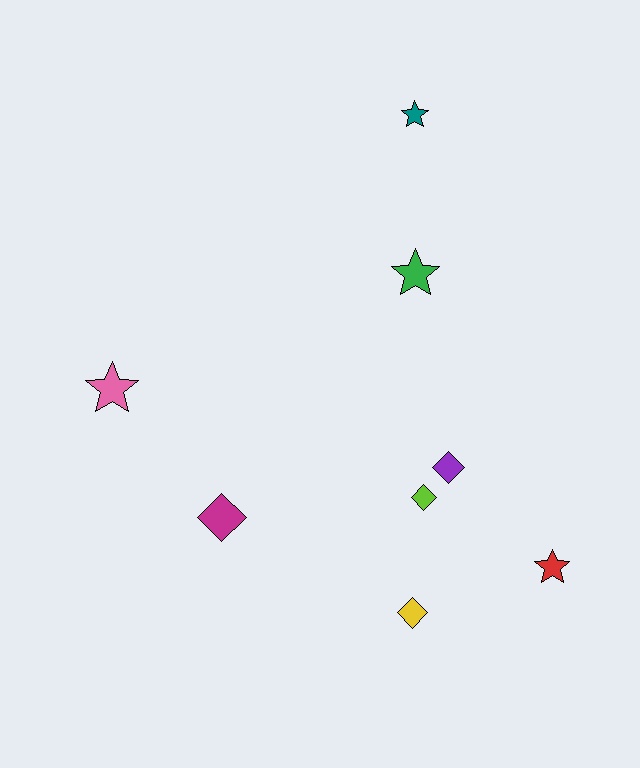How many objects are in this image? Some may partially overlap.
There are 8 objects.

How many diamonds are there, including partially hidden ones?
There are 4 diamonds.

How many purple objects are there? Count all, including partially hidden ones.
There is 1 purple object.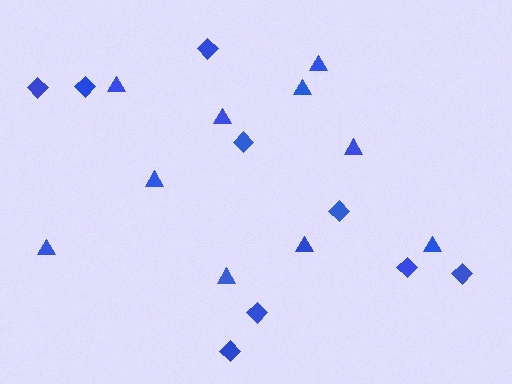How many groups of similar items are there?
There are 2 groups: one group of diamonds (9) and one group of triangles (10).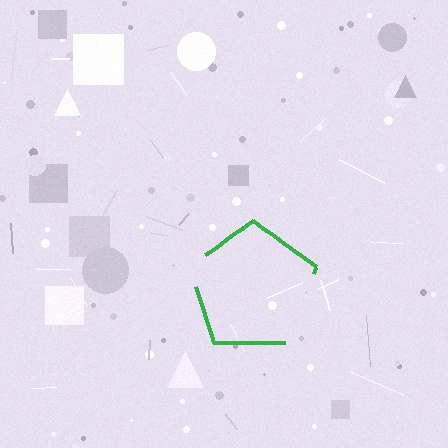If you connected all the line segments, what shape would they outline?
They would outline a pentagon.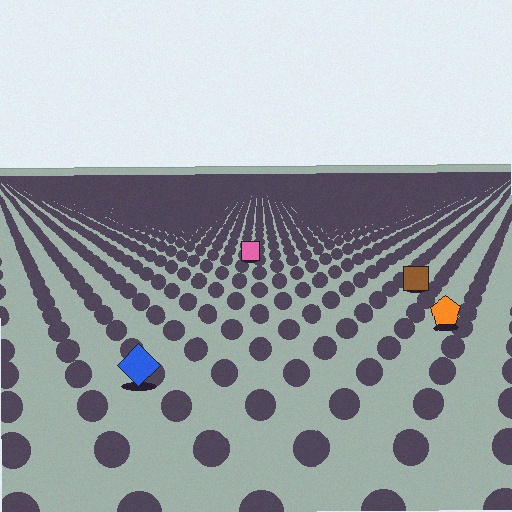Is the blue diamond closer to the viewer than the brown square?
Yes. The blue diamond is closer — you can tell from the texture gradient: the ground texture is coarser near it.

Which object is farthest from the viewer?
The pink square is farthest from the viewer. It appears smaller and the ground texture around it is denser.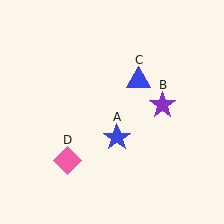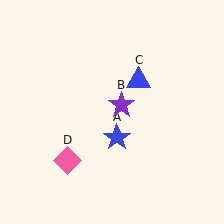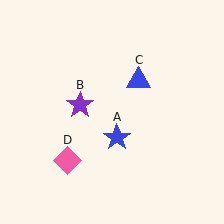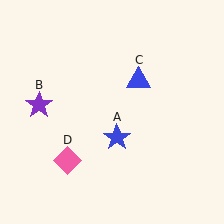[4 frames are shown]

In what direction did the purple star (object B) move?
The purple star (object B) moved left.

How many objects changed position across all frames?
1 object changed position: purple star (object B).